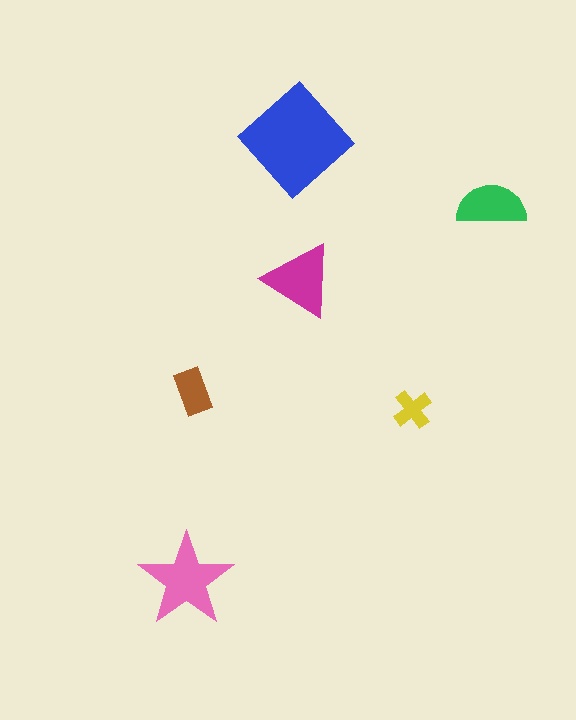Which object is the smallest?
The yellow cross.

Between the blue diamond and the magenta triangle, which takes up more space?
The blue diamond.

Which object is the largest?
The blue diamond.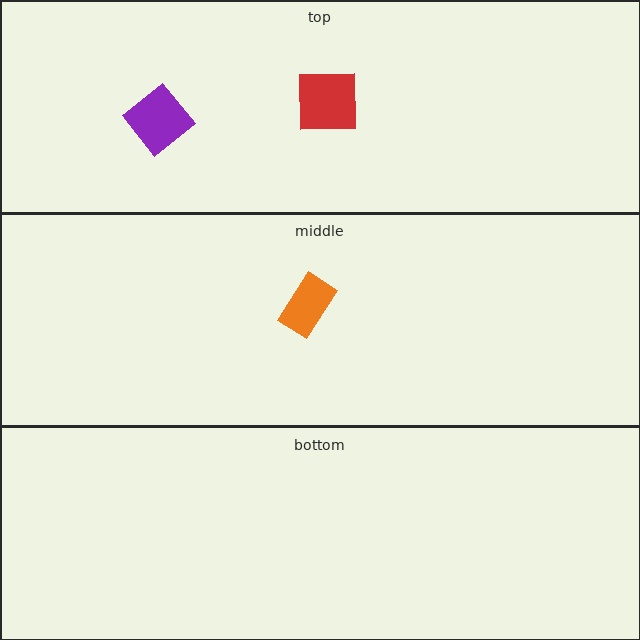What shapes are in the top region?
The purple diamond, the red square.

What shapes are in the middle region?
The orange rectangle.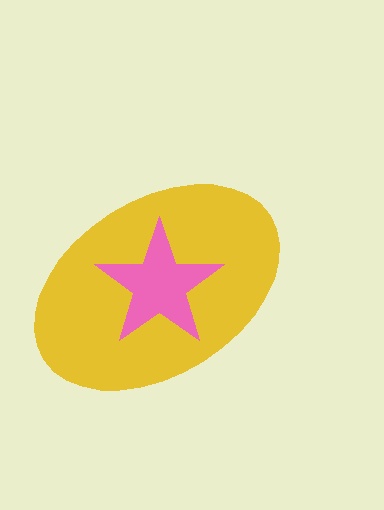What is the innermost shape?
The pink star.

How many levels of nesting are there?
2.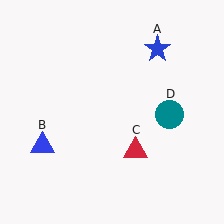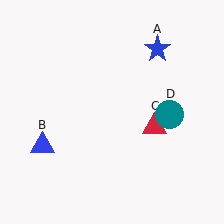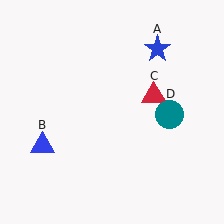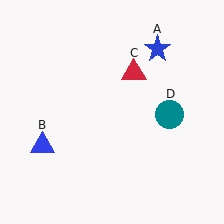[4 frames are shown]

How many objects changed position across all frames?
1 object changed position: red triangle (object C).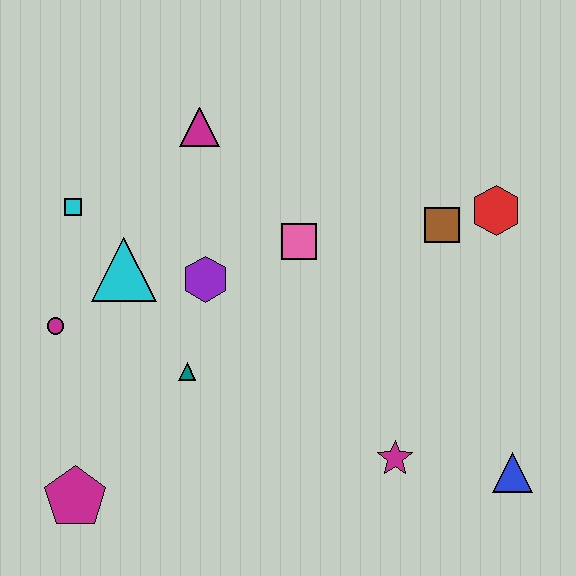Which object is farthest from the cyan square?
The blue triangle is farthest from the cyan square.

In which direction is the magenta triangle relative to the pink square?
The magenta triangle is above the pink square.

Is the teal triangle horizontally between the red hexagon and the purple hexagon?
No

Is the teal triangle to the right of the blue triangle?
No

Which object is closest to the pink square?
The purple hexagon is closest to the pink square.